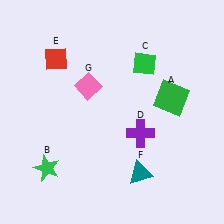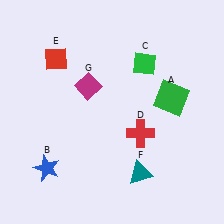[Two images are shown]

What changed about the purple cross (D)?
In Image 1, D is purple. In Image 2, it changed to red.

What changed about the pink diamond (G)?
In Image 1, G is pink. In Image 2, it changed to magenta.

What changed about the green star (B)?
In Image 1, B is green. In Image 2, it changed to blue.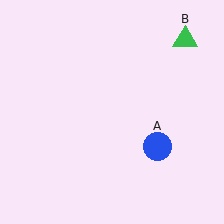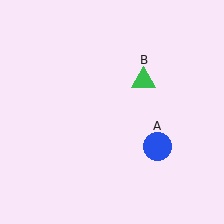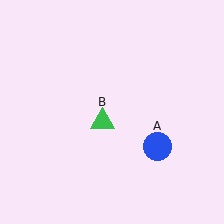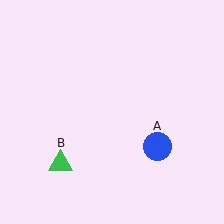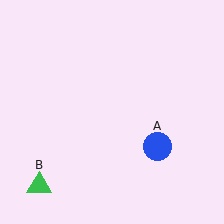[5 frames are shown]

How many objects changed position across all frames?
1 object changed position: green triangle (object B).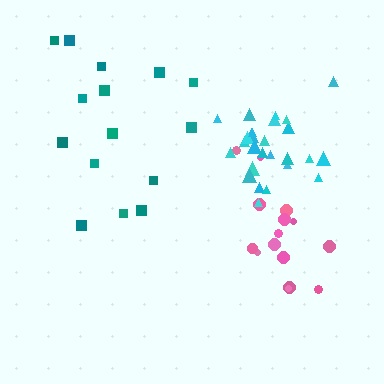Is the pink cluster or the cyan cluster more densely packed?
Cyan.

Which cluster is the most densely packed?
Cyan.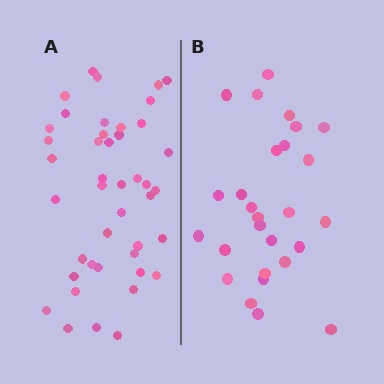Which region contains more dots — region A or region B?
Region A (the left region) has more dots.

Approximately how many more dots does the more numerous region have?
Region A has approximately 15 more dots than region B.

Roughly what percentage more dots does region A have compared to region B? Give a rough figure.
About 60% more.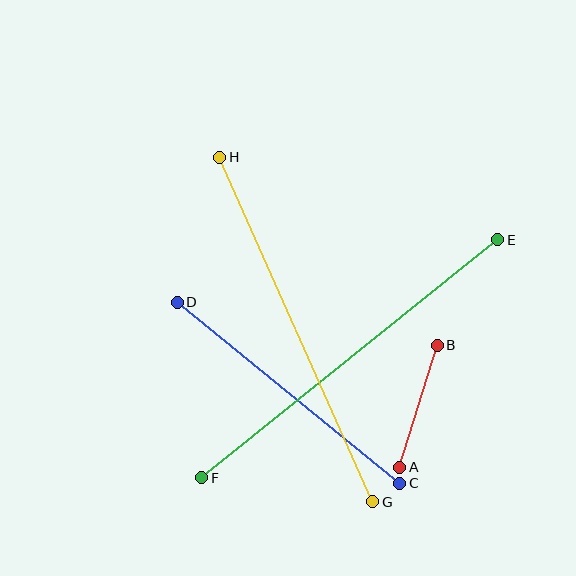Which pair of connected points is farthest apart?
Points E and F are farthest apart.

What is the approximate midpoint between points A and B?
The midpoint is at approximately (418, 406) pixels.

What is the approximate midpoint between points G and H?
The midpoint is at approximately (296, 329) pixels.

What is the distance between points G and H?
The distance is approximately 377 pixels.